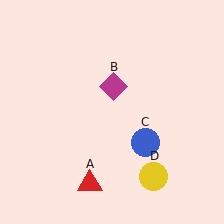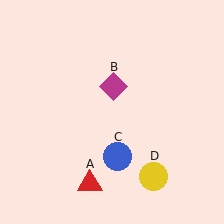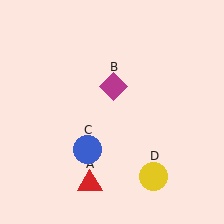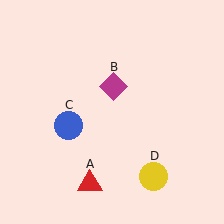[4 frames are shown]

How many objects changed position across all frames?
1 object changed position: blue circle (object C).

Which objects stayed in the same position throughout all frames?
Red triangle (object A) and magenta diamond (object B) and yellow circle (object D) remained stationary.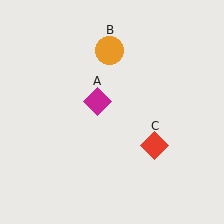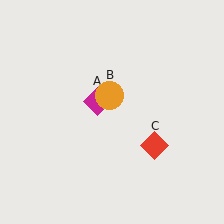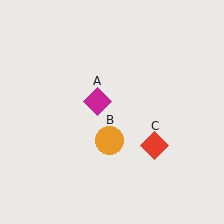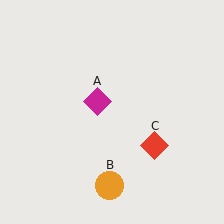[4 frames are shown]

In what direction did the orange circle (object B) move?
The orange circle (object B) moved down.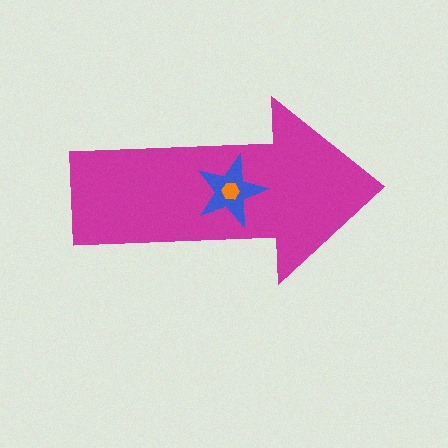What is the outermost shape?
The magenta arrow.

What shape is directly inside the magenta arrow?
The blue star.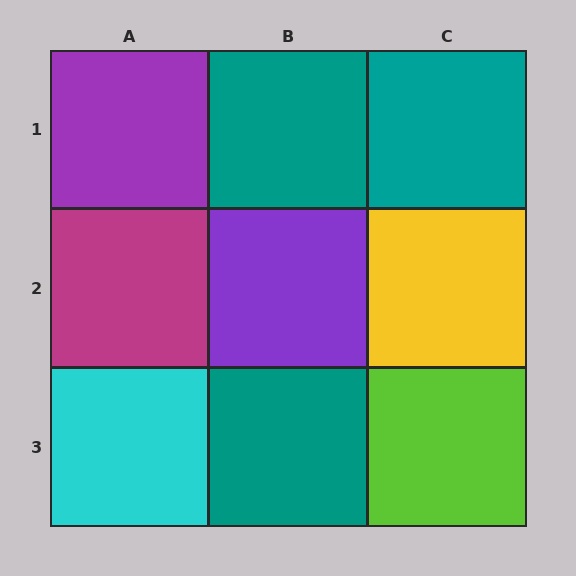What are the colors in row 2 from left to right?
Magenta, purple, yellow.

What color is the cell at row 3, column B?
Teal.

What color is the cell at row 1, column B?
Teal.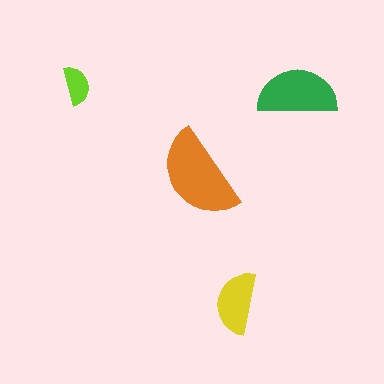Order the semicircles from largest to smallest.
the orange one, the green one, the yellow one, the lime one.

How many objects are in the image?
There are 4 objects in the image.